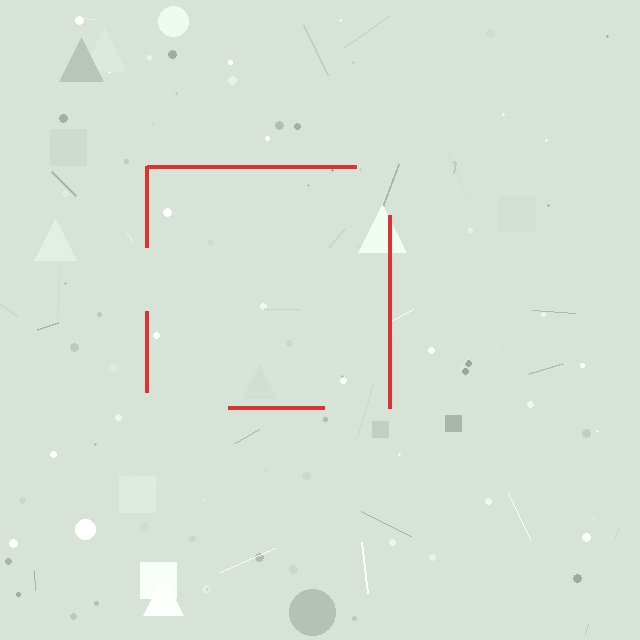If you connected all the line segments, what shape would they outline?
They would outline a square.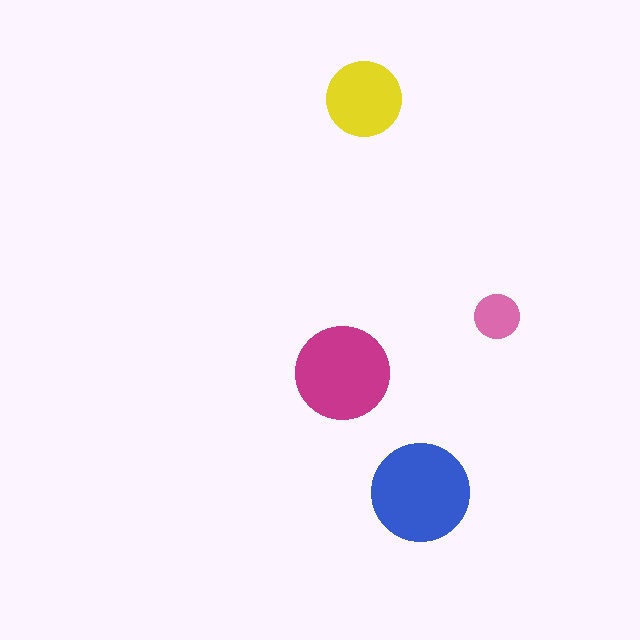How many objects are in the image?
There are 4 objects in the image.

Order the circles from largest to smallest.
the blue one, the magenta one, the yellow one, the pink one.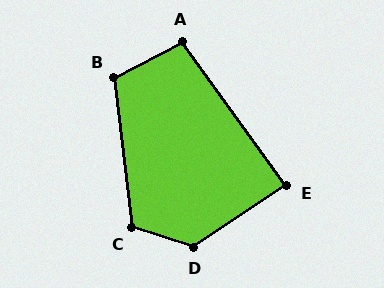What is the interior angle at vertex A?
Approximately 98 degrees (obtuse).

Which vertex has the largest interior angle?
D, at approximately 129 degrees.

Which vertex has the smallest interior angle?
E, at approximately 88 degrees.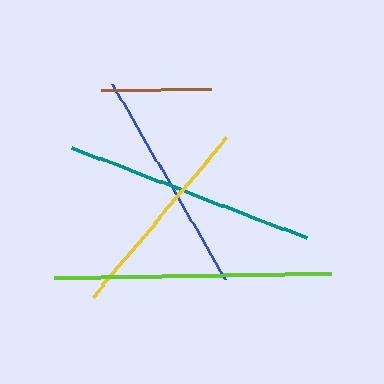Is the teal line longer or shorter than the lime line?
The lime line is longer than the teal line.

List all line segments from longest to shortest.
From longest to shortest: lime, teal, blue, yellow, brown.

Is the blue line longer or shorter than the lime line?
The lime line is longer than the blue line.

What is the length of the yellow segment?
The yellow segment is approximately 208 pixels long.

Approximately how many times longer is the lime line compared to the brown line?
The lime line is approximately 2.5 times the length of the brown line.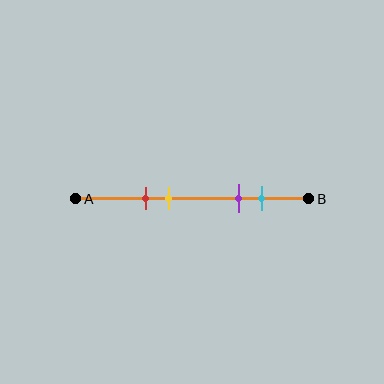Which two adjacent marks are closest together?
The red and yellow marks are the closest adjacent pair.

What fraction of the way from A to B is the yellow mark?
The yellow mark is approximately 40% (0.4) of the way from A to B.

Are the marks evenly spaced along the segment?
No, the marks are not evenly spaced.